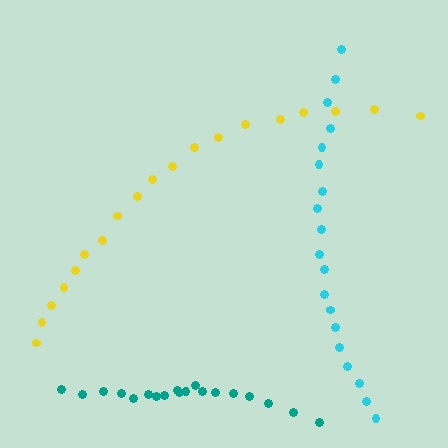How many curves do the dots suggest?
There are 3 distinct paths.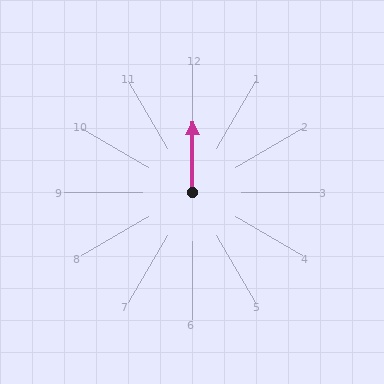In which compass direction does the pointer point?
North.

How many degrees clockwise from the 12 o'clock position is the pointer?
Approximately 0 degrees.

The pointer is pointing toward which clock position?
Roughly 12 o'clock.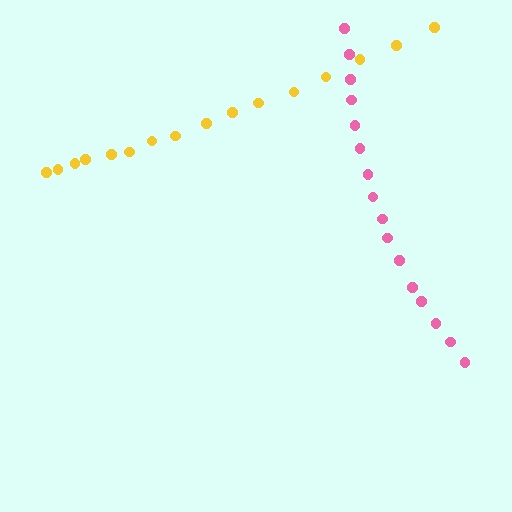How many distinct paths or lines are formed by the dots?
There are 2 distinct paths.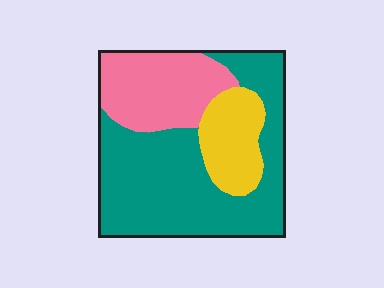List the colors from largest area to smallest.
From largest to smallest: teal, pink, yellow.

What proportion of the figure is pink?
Pink covers 26% of the figure.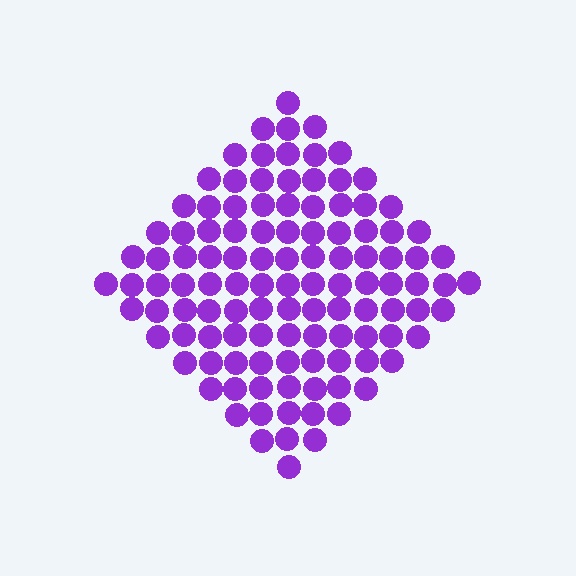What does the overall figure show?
The overall figure shows a diamond.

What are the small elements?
The small elements are circles.